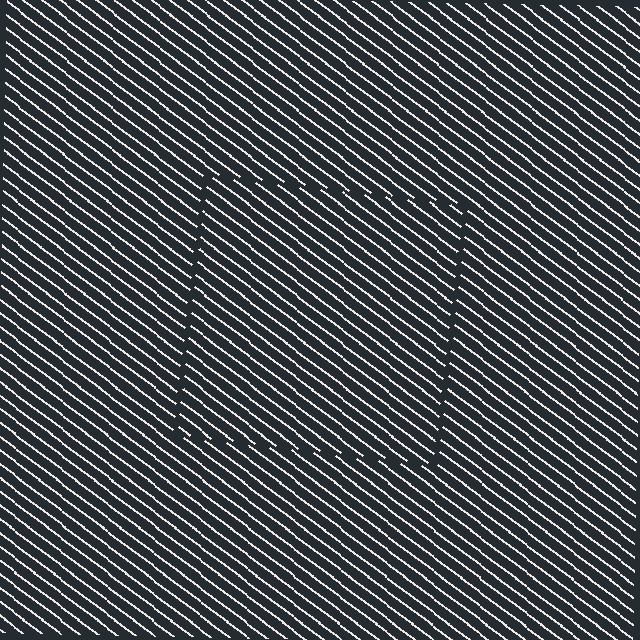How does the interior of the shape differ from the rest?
The interior of the shape contains the same grating, shifted by half a period — the contour is defined by the phase discontinuity where line-ends from the inner and outer gratings abut.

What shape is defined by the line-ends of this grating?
An illusory square. The interior of the shape contains the same grating, shifted by half a period — the contour is defined by the phase discontinuity where line-ends from the inner and outer gratings abut.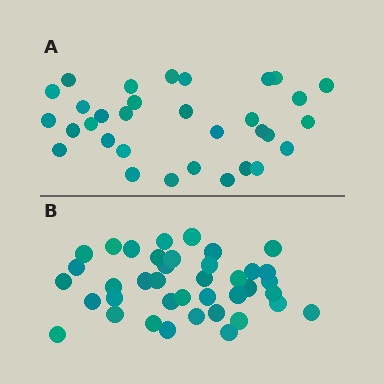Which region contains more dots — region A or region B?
Region B (the bottom region) has more dots.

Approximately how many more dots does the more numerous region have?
Region B has roughly 8 or so more dots than region A.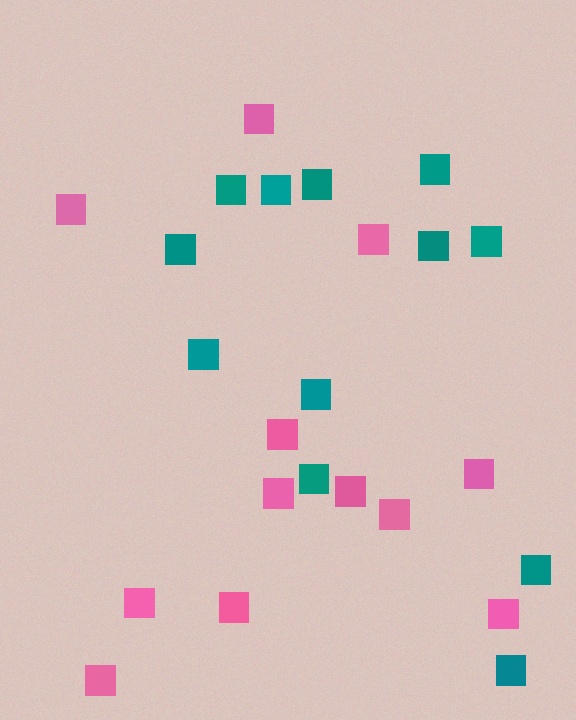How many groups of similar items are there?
There are 2 groups: one group of teal squares (12) and one group of pink squares (12).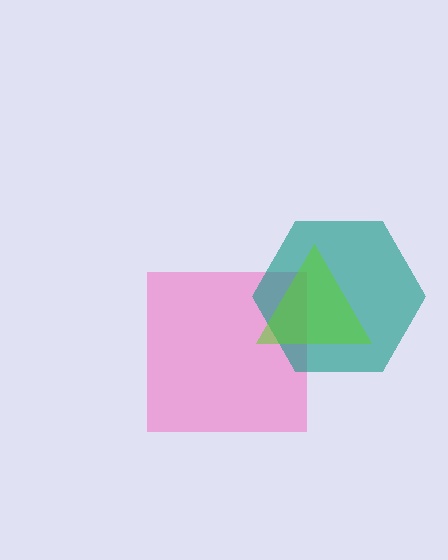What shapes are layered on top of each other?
The layered shapes are: a pink square, a teal hexagon, a lime triangle.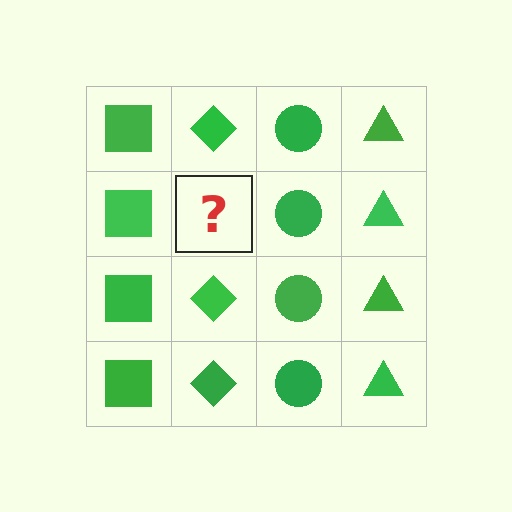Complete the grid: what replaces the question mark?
The question mark should be replaced with a green diamond.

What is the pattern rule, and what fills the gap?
The rule is that each column has a consistent shape. The gap should be filled with a green diamond.